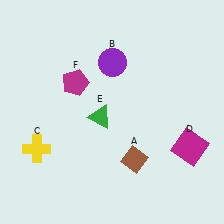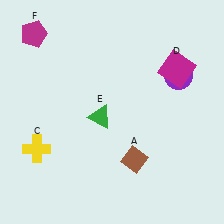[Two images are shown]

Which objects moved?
The objects that moved are: the purple circle (B), the magenta square (D), the magenta pentagon (F).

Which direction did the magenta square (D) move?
The magenta square (D) moved up.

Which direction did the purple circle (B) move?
The purple circle (B) moved right.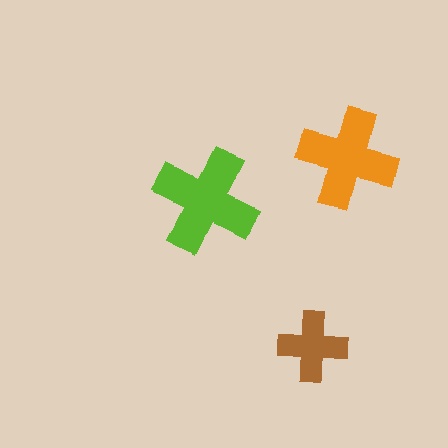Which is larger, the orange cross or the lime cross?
The lime one.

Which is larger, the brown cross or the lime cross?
The lime one.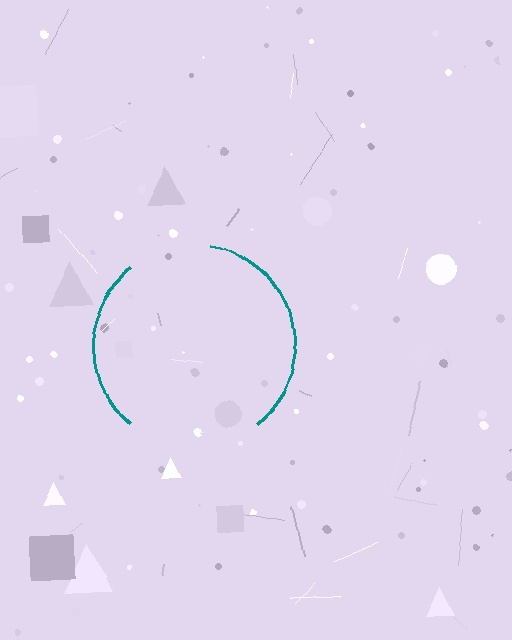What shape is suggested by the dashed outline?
The dashed outline suggests a circle.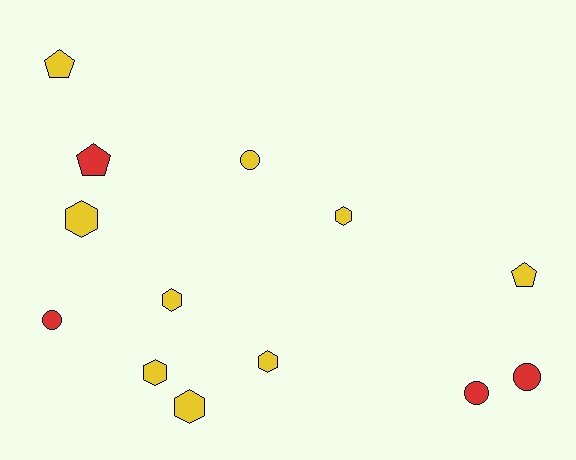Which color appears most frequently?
Yellow, with 9 objects.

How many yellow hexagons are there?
There are 6 yellow hexagons.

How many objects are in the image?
There are 13 objects.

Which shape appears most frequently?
Hexagon, with 6 objects.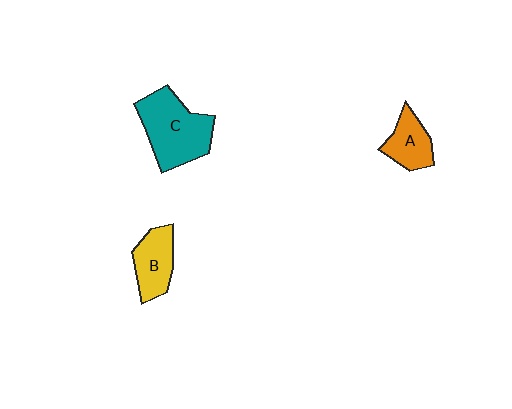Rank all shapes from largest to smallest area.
From largest to smallest: C (teal), B (yellow), A (orange).